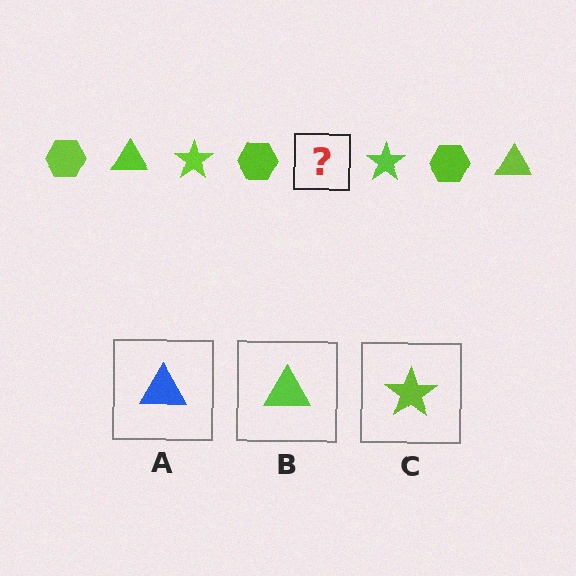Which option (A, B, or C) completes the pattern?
B.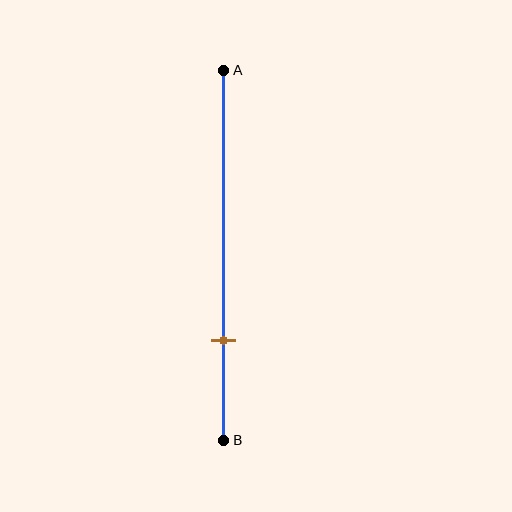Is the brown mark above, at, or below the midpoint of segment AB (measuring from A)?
The brown mark is below the midpoint of segment AB.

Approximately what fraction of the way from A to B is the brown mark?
The brown mark is approximately 75% of the way from A to B.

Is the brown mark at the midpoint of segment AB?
No, the mark is at about 75% from A, not at the 50% midpoint.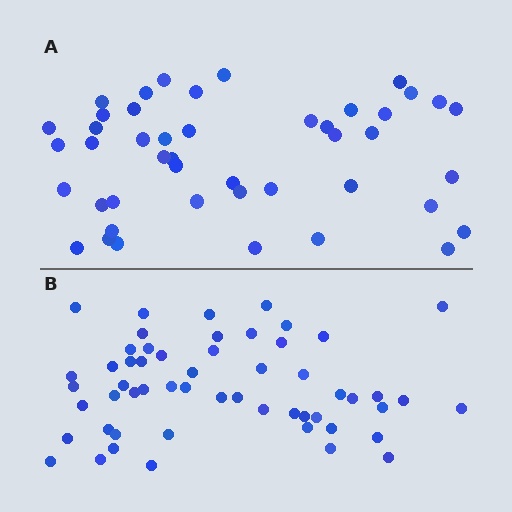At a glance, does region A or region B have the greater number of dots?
Region B (the bottom region) has more dots.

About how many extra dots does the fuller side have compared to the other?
Region B has roughly 10 or so more dots than region A.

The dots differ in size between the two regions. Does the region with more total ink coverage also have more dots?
No. Region A has more total ink coverage because its dots are larger, but region B actually contains more individual dots. Total area can be misleading — the number of items is what matters here.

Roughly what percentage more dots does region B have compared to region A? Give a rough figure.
About 20% more.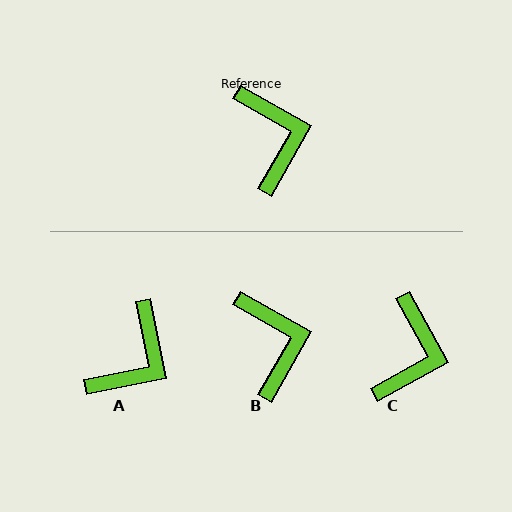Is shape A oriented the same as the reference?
No, it is off by about 50 degrees.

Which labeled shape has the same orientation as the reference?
B.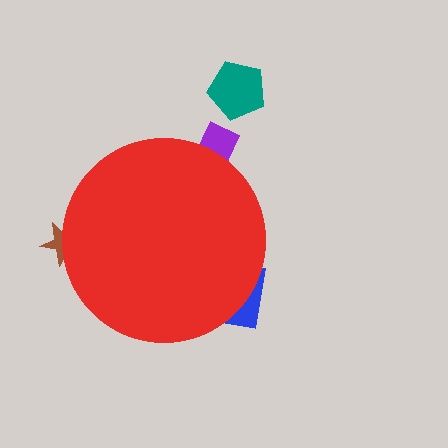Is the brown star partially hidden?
Yes, the brown star is partially hidden behind the red circle.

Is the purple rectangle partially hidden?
Yes, the purple rectangle is partially hidden behind the red circle.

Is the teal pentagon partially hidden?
No, the teal pentagon is fully visible.